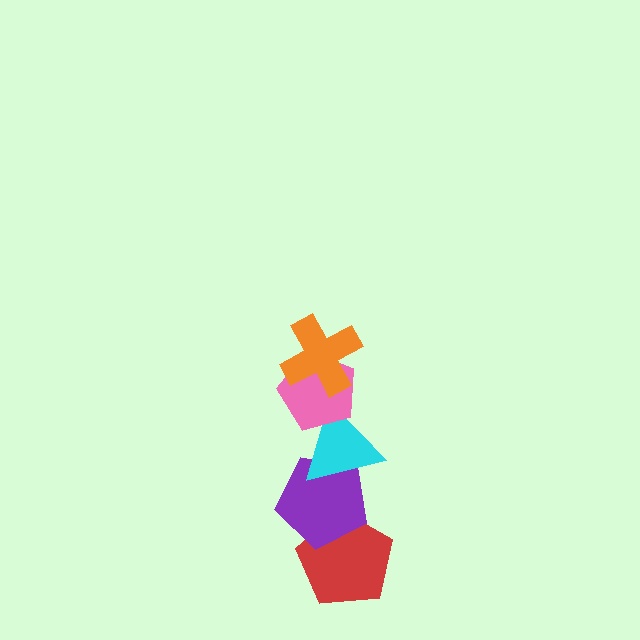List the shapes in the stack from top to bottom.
From top to bottom: the orange cross, the pink pentagon, the cyan triangle, the purple pentagon, the red pentagon.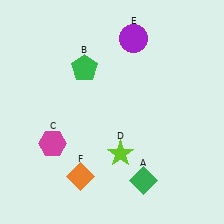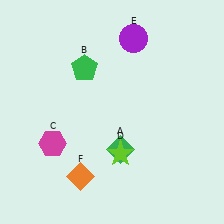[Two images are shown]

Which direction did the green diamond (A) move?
The green diamond (A) moved up.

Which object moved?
The green diamond (A) moved up.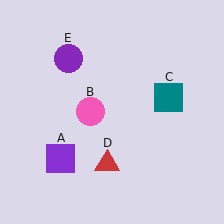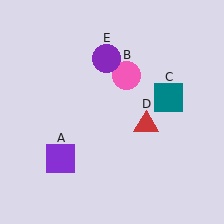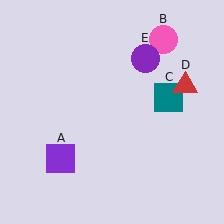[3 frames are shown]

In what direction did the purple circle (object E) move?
The purple circle (object E) moved right.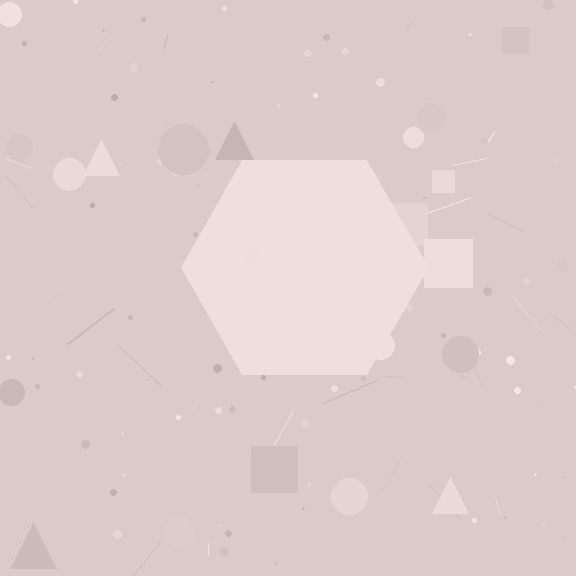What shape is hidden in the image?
A hexagon is hidden in the image.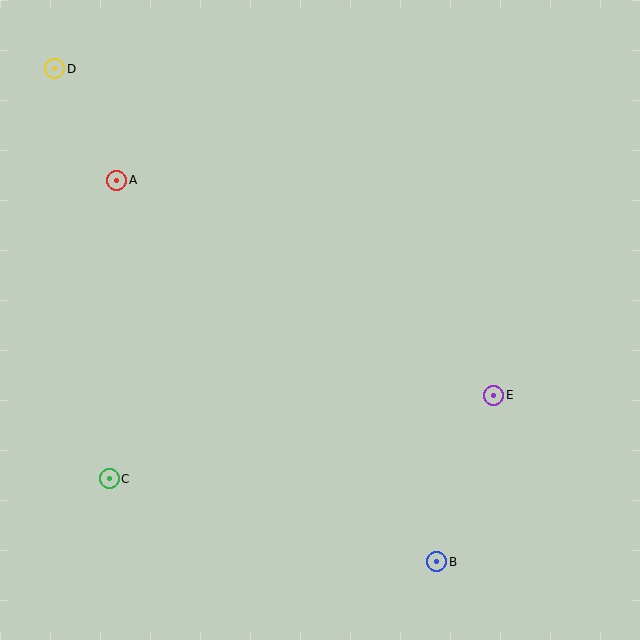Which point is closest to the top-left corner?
Point D is closest to the top-left corner.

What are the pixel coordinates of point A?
Point A is at (117, 180).